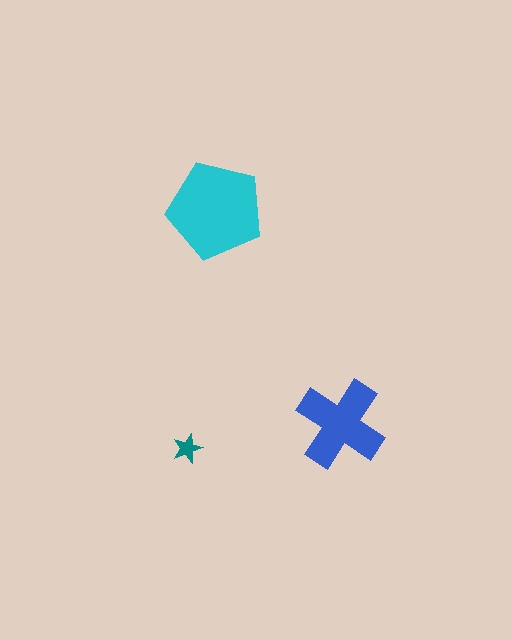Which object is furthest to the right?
The blue cross is rightmost.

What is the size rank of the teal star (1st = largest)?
3rd.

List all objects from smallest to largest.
The teal star, the blue cross, the cyan pentagon.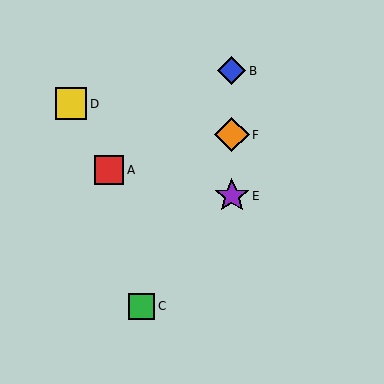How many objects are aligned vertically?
3 objects (B, E, F) are aligned vertically.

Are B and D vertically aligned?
No, B is at x≈232 and D is at x≈71.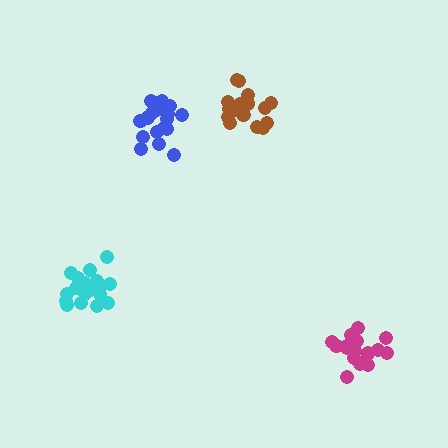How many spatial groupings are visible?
There are 4 spatial groupings.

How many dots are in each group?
Group 1: 20 dots, Group 2: 19 dots, Group 3: 18 dots, Group 4: 17 dots (74 total).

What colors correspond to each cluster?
The clusters are colored: blue, cyan, magenta, brown.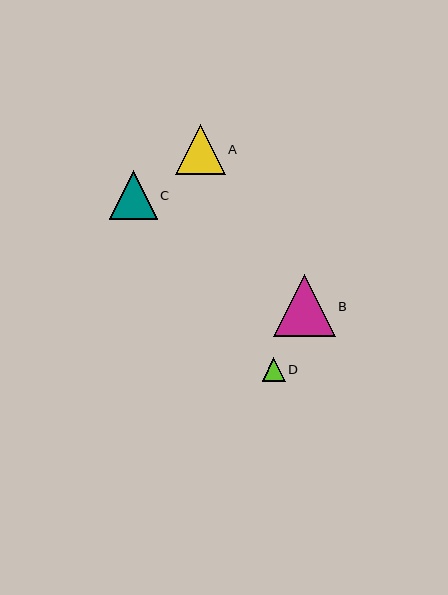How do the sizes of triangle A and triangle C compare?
Triangle A and triangle C are approximately the same size.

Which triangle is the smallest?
Triangle D is the smallest with a size of approximately 23 pixels.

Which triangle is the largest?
Triangle B is the largest with a size of approximately 62 pixels.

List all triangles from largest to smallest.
From largest to smallest: B, A, C, D.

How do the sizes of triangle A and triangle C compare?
Triangle A and triangle C are approximately the same size.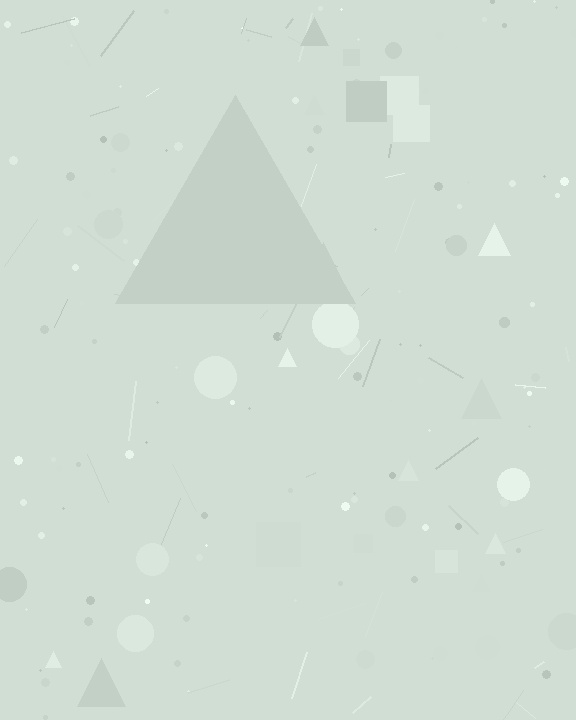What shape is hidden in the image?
A triangle is hidden in the image.